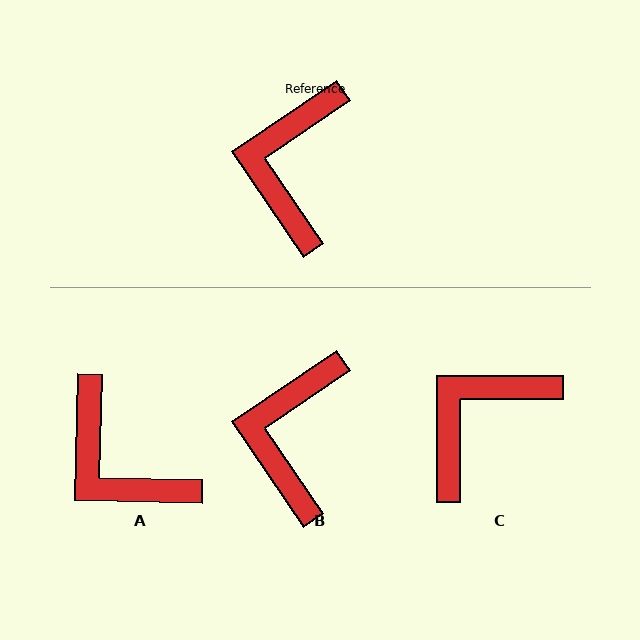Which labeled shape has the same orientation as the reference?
B.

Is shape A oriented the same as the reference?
No, it is off by about 54 degrees.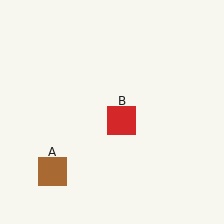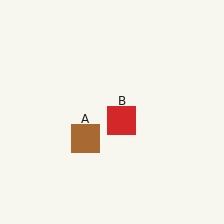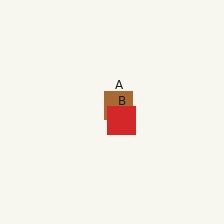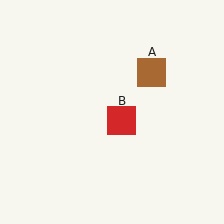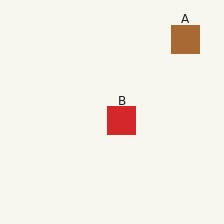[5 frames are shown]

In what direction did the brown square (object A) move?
The brown square (object A) moved up and to the right.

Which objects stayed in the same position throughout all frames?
Red square (object B) remained stationary.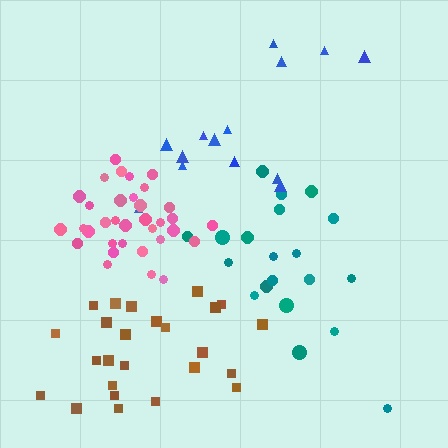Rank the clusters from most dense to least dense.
pink, brown, teal, blue.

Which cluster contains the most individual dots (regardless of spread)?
Pink (34).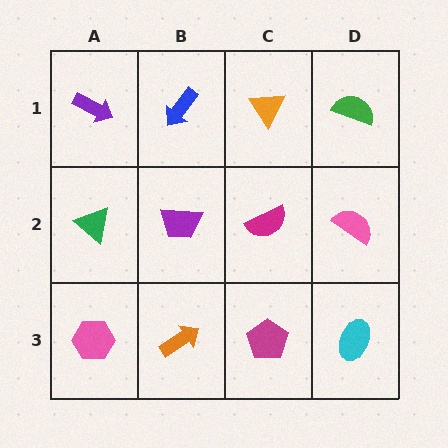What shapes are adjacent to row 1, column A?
A green triangle (row 2, column A), a blue arrow (row 1, column B).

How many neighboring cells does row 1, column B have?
3.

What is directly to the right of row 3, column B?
A magenta pentagon.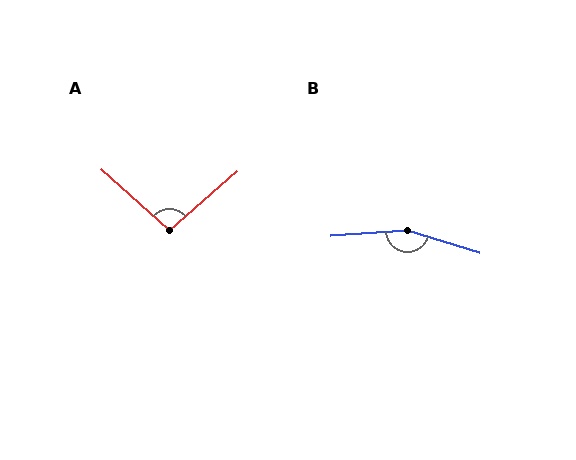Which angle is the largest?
B, at approximately 159 degrees.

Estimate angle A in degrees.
Approximately 97 degrees.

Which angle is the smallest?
A, at approximately 97 degrees.